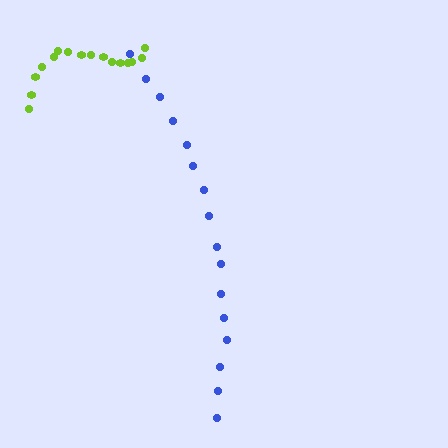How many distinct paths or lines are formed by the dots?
There are 2 distinct paths.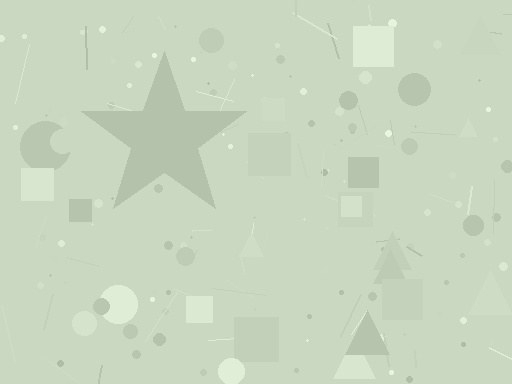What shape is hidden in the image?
A star is hidden in the image.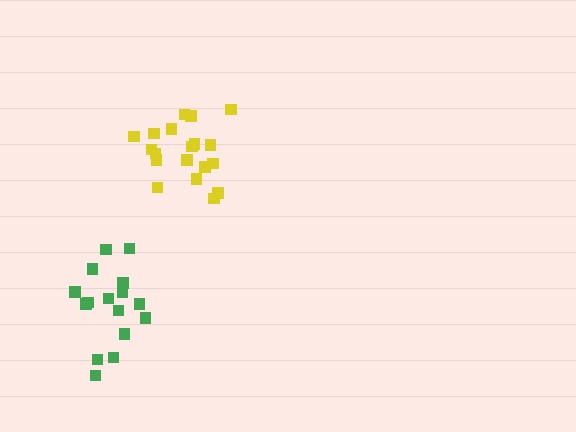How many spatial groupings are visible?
There are 2 spatial groupings.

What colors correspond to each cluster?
The clusters are colored: green, yellow.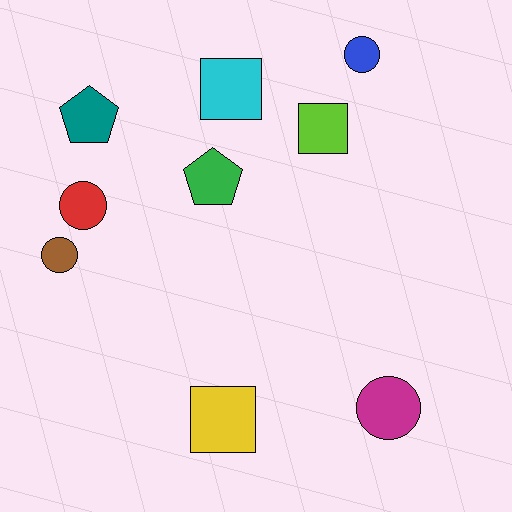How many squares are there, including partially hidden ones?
There are 3 squares.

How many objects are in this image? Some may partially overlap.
There are 9 objects.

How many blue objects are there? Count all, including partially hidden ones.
There is 1 blue object.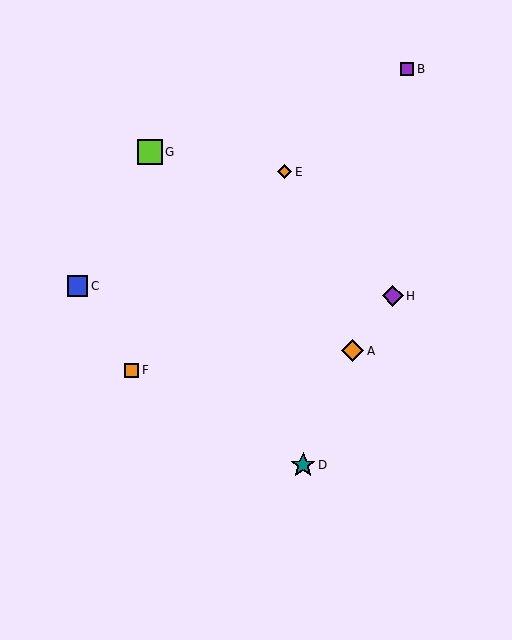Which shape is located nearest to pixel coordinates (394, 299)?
The purple diamond (labeled H) at (393, 296) is nearest to that location.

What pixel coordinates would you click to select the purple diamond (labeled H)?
Click at (393, 296) to select the purple diamond H.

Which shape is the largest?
The lime square (labeled G) is the largest.